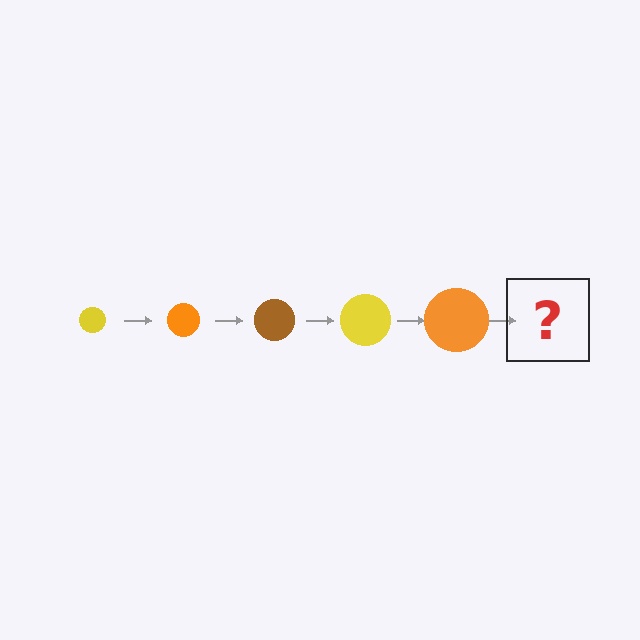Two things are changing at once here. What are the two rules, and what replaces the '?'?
The two rules are that the circle grows larger each step and the color cycles through yellow, orange, and brown. The '?' should be a brown circle, larger than the previous one.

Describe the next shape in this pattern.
It should be a brown circle, larger than the previous one.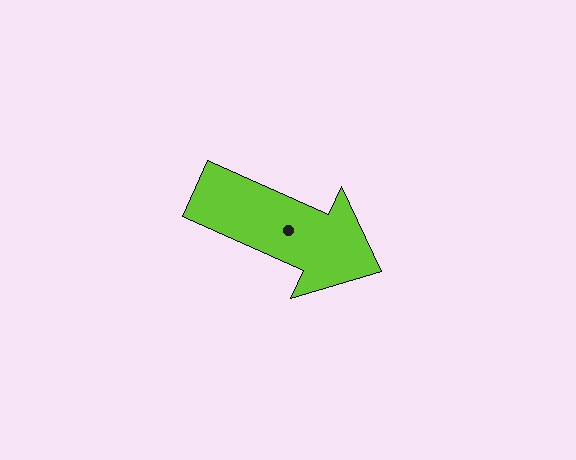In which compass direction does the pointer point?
Southeast.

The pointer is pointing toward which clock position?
Roughly 4 o'clock.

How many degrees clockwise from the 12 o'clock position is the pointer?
Approximately 114 degrees.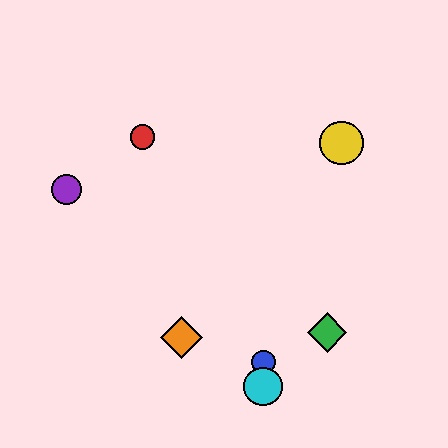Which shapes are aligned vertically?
The blue circle, the cyan circle are aligned vertically.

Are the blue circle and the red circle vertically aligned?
No, the blue circle is at x≈263 and the red circle is at x≈143.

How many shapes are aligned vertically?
2 shapes (the blue circle, the cyan circle) are aligned vertically.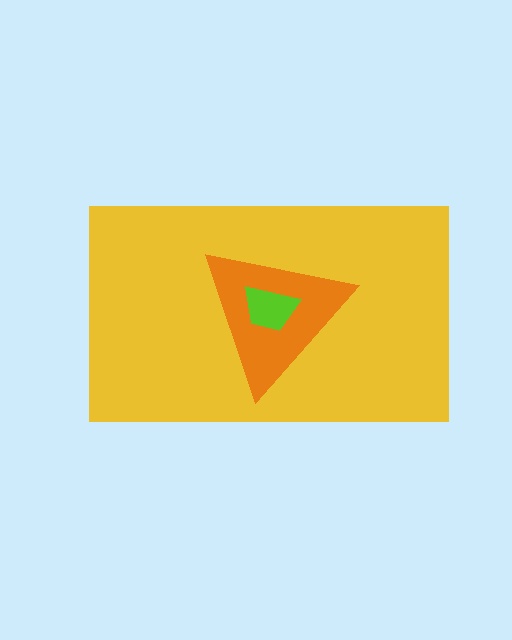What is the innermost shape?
The lime trapezoid.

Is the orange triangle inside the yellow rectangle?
Yes.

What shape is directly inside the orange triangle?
The lime trapezoid.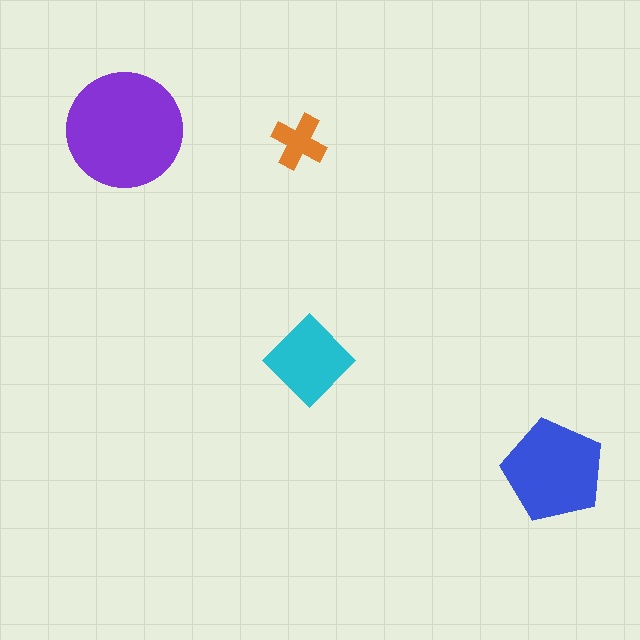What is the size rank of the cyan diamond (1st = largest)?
3rd.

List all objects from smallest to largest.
The orange cross, the cyan diamond, the blue pentagon, the purple circle.